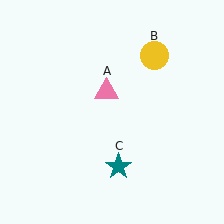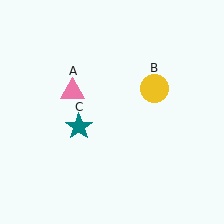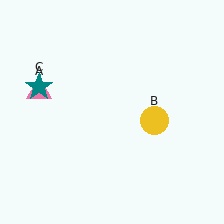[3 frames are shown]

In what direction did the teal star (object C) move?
The teal star (object C) moved up and to the left.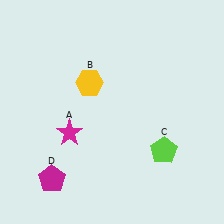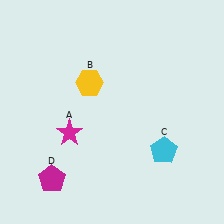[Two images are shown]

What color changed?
The pentagon (C) changed from lime in Image 1 to cyan in Image 2.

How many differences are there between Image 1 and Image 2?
There is 1 difference between the two images.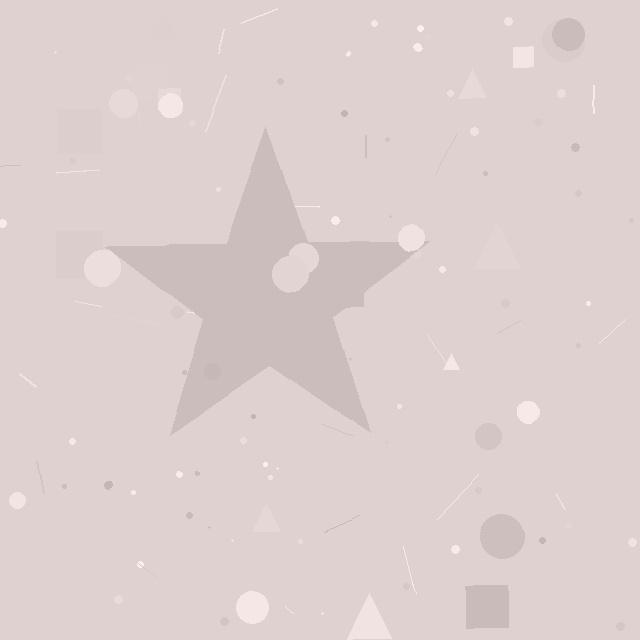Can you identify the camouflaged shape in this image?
The camouflaged shape is a star.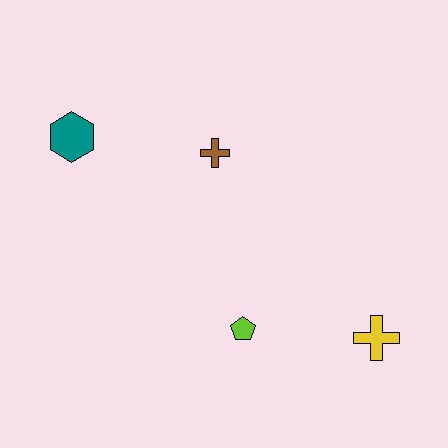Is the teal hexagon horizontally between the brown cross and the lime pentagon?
No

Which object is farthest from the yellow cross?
The teal hexagon is farthest from the yellow cross.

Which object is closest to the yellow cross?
The lime pentagon is closest to the yellow cross.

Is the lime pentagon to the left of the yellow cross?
Yes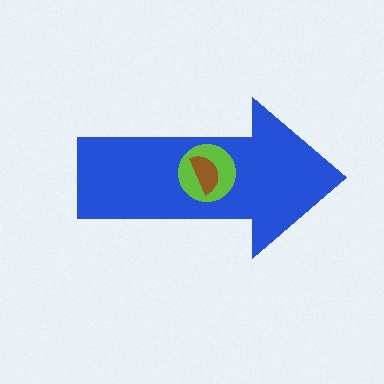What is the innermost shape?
The brown semicircle.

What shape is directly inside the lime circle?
The brown semicircle.